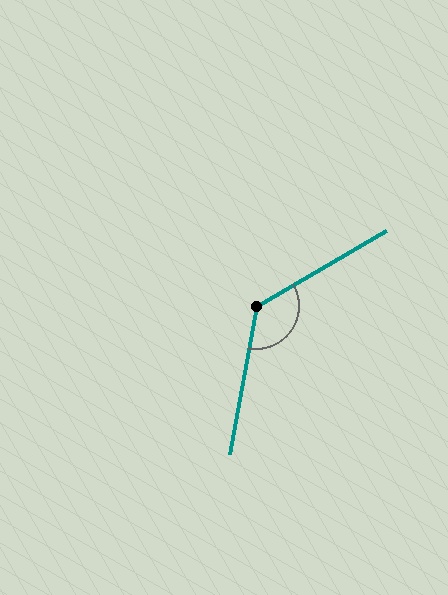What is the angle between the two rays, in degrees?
Approximately 130 degrees.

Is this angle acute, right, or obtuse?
It is obtuse.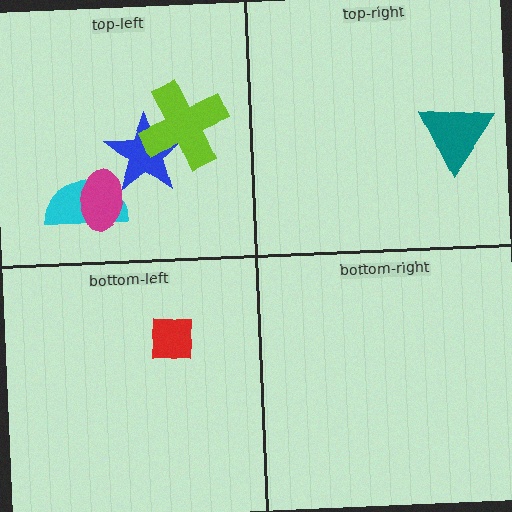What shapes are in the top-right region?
The teal triangle.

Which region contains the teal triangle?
The top-right region.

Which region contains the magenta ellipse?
The top-left region.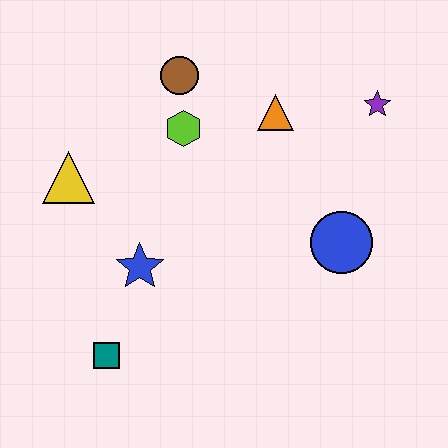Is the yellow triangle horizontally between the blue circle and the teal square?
No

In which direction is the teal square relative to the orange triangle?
The teal square is below the orange triangle.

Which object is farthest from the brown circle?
The teal square is farthest from the brown circle.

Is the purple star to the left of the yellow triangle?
No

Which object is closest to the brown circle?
The lime hexagon is closest to the brown circle.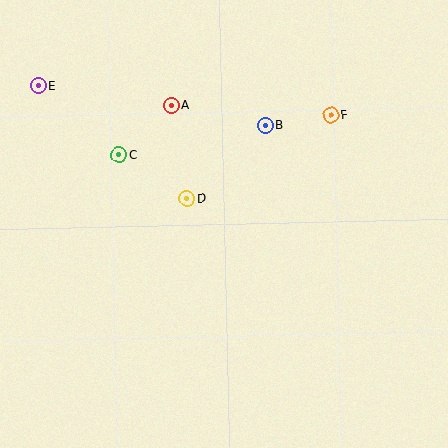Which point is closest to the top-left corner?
Point E is closest to the top-left corner.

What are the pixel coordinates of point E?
Point E is at (38, 86).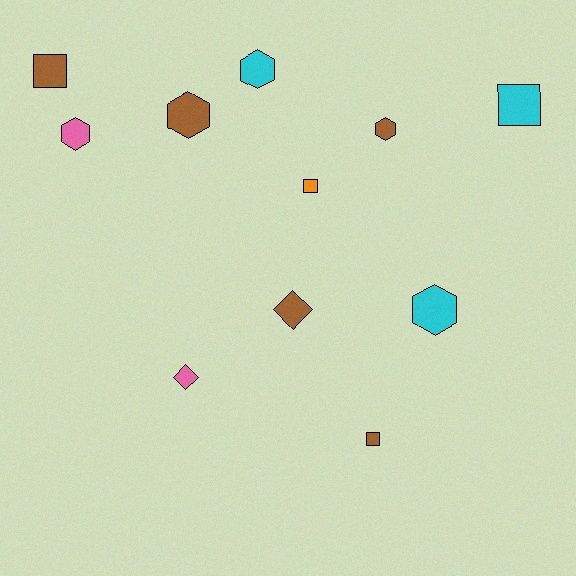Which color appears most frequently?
Brown, with 5 objects.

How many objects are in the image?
There are 11 objects.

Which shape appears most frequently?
Hexagon, with 5 objects.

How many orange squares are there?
There is 1 orange square.